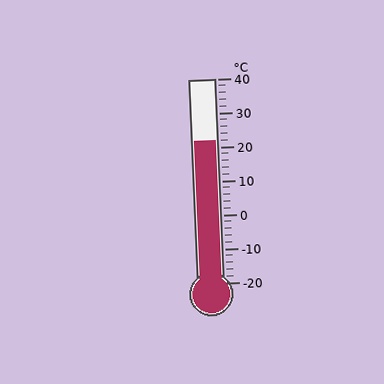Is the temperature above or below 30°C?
The temperature is below 30°C.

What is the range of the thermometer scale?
The thermometer scale ranges from -20°C to 40°C.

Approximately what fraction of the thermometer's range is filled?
The thermometer is filled to approximately 70% of its range.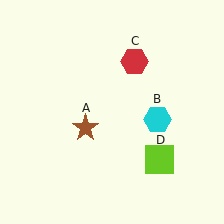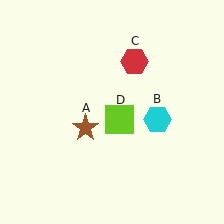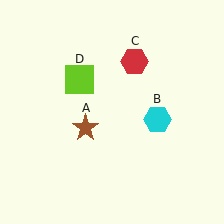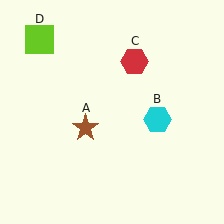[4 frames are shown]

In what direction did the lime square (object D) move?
The lime square (object D) moved up and to the left.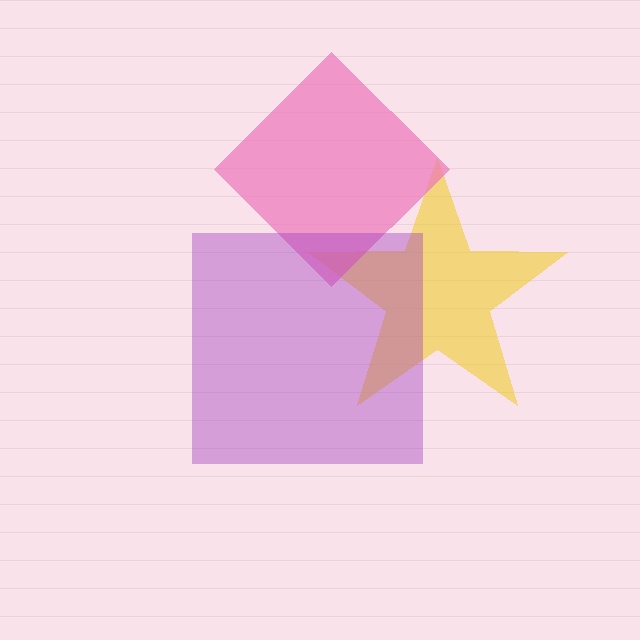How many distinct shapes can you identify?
There are 3 distinct shapes: a yellow star, a pink diamond, a purple square.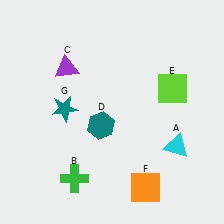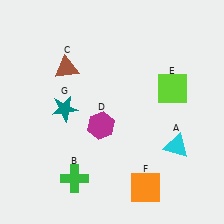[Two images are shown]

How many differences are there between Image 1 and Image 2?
There are 2 differences between the two images.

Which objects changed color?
C changed from purple to brown. D changed from teal to magenta.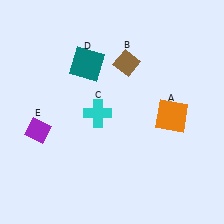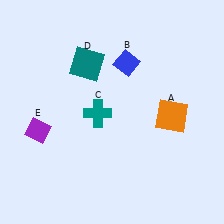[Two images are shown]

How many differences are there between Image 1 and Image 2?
There are 2 differences between the two images.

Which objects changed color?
B changed from brown to blue. C changed from cyan to teal.